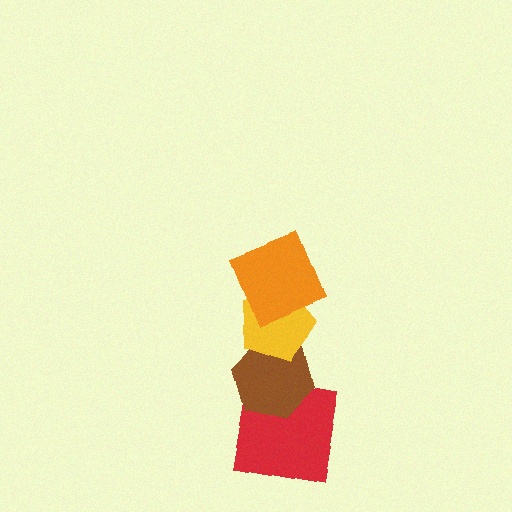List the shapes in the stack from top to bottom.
From top to bottom: the orange square, the yellow pentagon, the brown hexagon, the red square.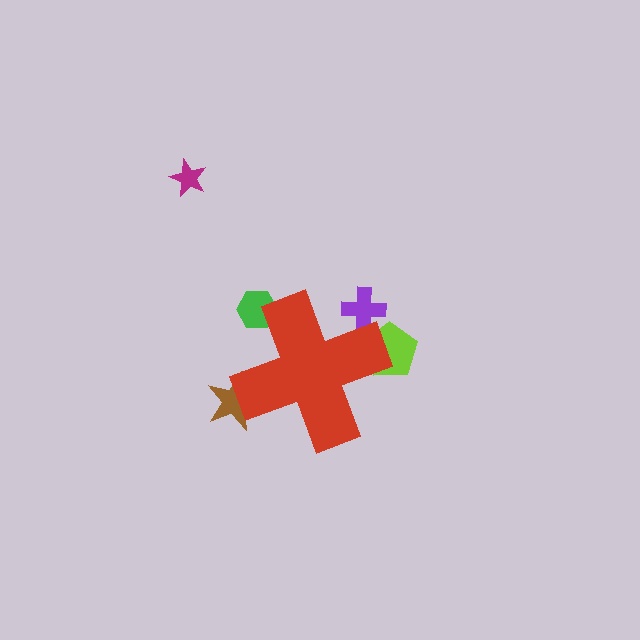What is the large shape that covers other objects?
A red cross.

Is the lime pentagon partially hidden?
Yes, the lime pentagon is partially hidden behind the red cross.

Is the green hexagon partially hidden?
Yes, the green hexagon is partially hidden behind the red cross.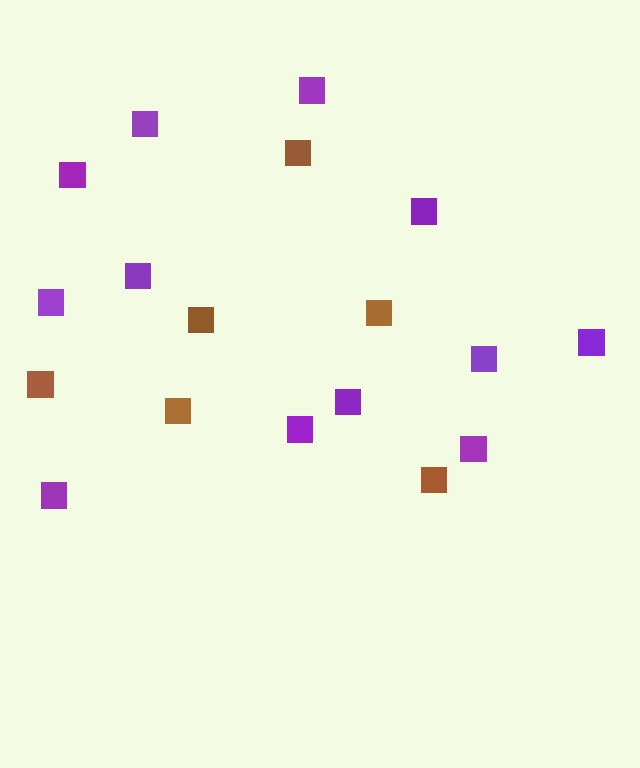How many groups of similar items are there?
There are 2 groups: one group of purple squares (12) and one group of brown squares (6).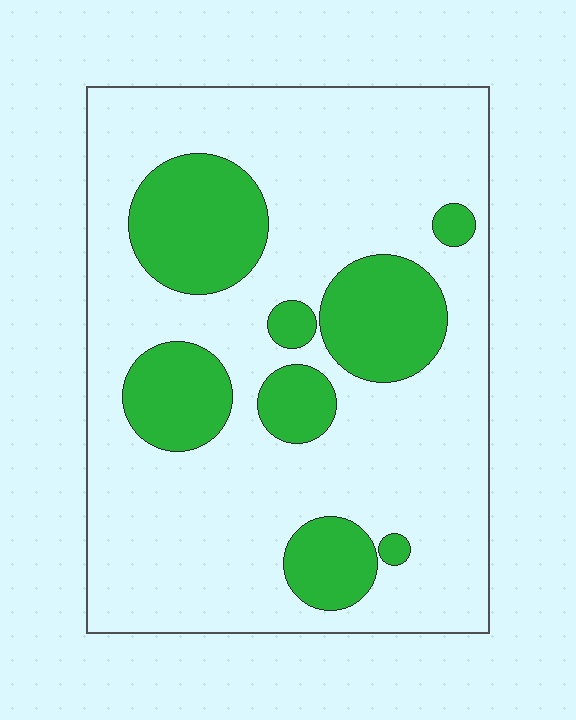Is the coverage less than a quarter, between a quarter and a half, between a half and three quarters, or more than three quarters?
Less than a quarter.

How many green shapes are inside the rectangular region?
8.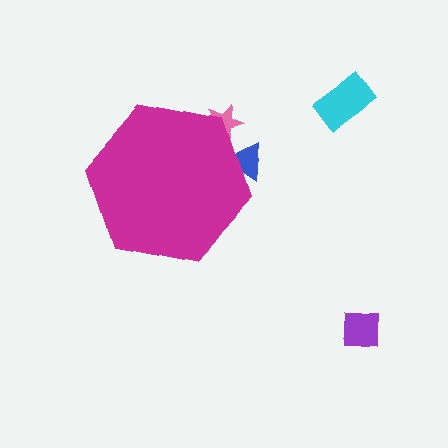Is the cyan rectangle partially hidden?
No, the cyan rectangle is fully visible.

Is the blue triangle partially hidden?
Yes, the blue triangle is partially hidden behind the magenta hexagon.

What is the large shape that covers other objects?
A magenta hexagon.